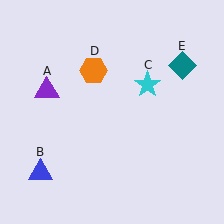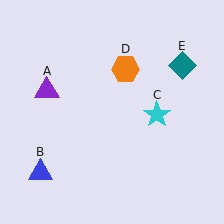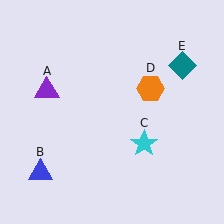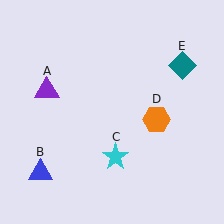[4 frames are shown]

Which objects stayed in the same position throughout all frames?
Purple triangle (object A) and blue triangle (object B) and teal diamond (object E) remained stationary.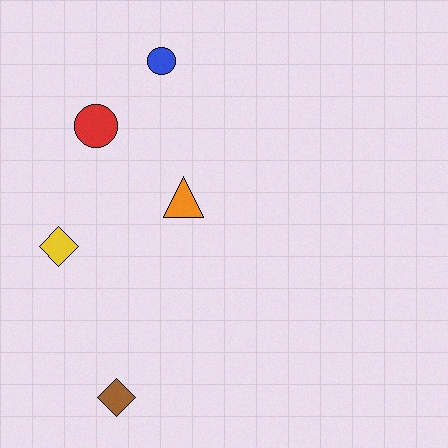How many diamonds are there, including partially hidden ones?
There are 2 diamonds.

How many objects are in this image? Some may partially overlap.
There are 5 objects.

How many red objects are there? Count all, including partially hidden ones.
There is 1 red object.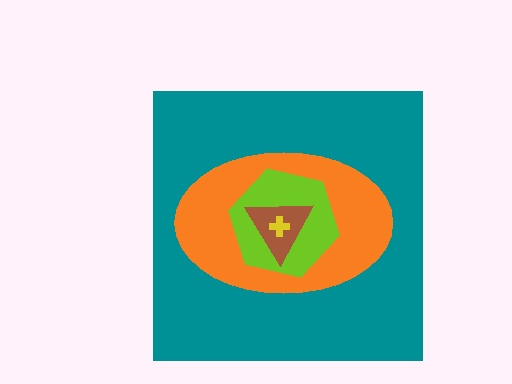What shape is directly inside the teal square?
The orange ellipse.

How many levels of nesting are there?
5.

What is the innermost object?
The yellow cross.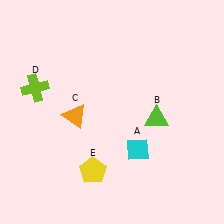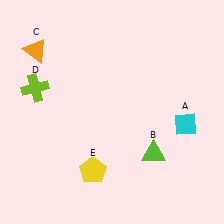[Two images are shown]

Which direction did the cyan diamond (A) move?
The cyan diamond (A) moved right.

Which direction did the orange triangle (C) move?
The orange triangle (C) moved up.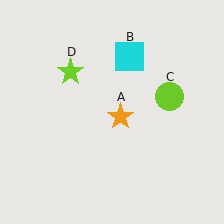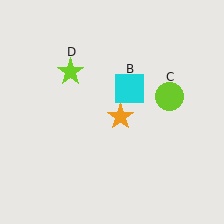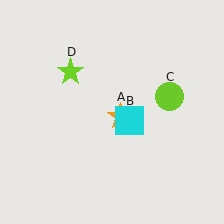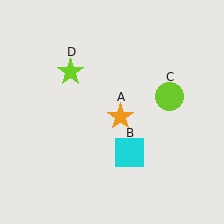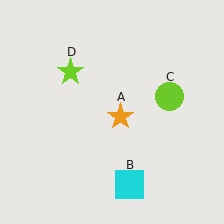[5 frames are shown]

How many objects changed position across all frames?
1 object changed position: cyan square (object B).